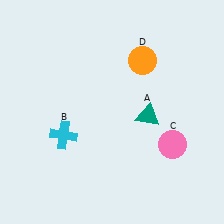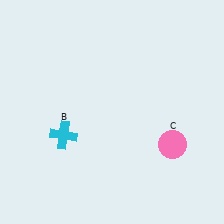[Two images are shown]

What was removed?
The teal triangle (A), the orange circle (D) were removed in Image 2.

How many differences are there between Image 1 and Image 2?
There are 2 differences between the two images.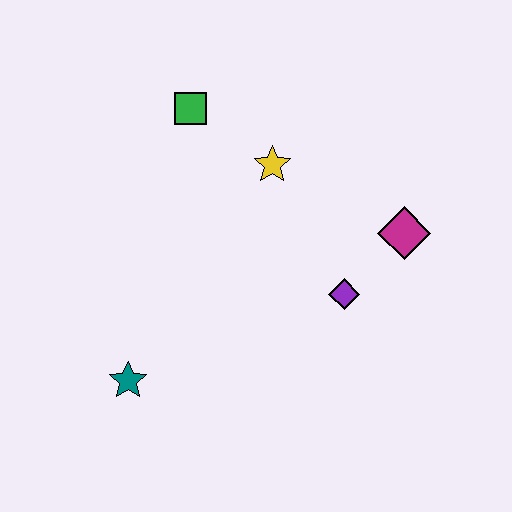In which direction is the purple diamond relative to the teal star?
The purple diamond is to the right of the teal star.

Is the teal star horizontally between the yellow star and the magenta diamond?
No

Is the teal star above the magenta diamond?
No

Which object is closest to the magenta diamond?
The purple diamond is closest to the magenta diamond.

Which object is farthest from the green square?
The teal star is farthest from the green square.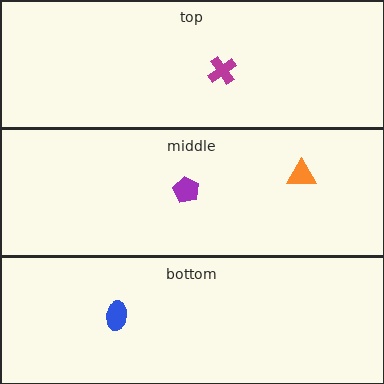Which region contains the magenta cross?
The top region.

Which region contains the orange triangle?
The middle region.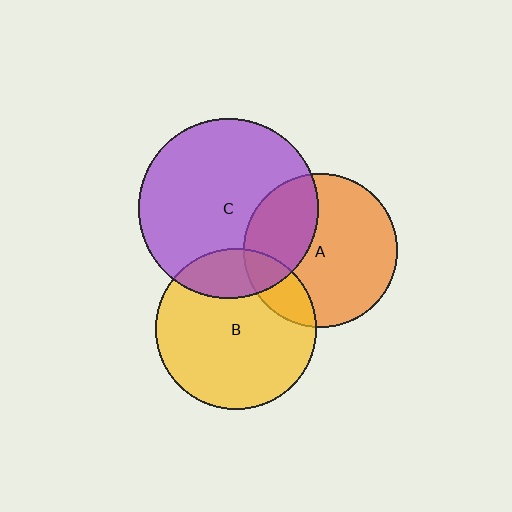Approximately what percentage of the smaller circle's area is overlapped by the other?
Approximately 30%.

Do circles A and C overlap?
Yes.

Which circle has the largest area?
Circle C (purple).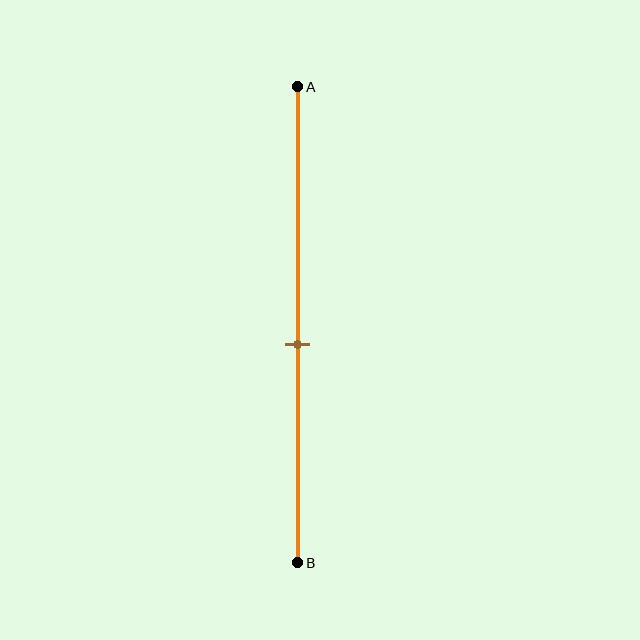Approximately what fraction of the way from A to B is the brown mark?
The brown mark is approximately 55% of the way from A to B.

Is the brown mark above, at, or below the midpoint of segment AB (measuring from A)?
The brown mark is below the midpoint of segment AB.